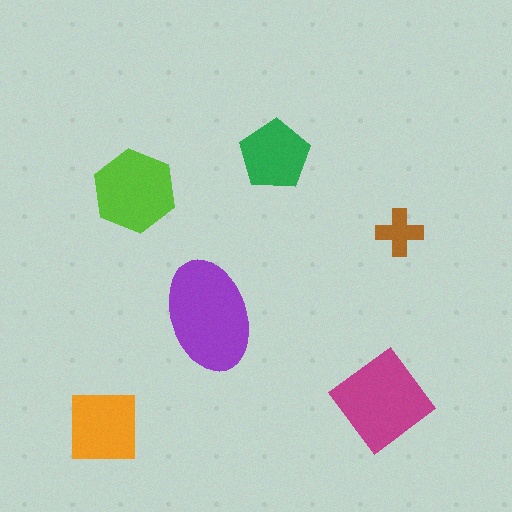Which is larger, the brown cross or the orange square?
The orange square.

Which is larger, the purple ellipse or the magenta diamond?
The purple ellipse.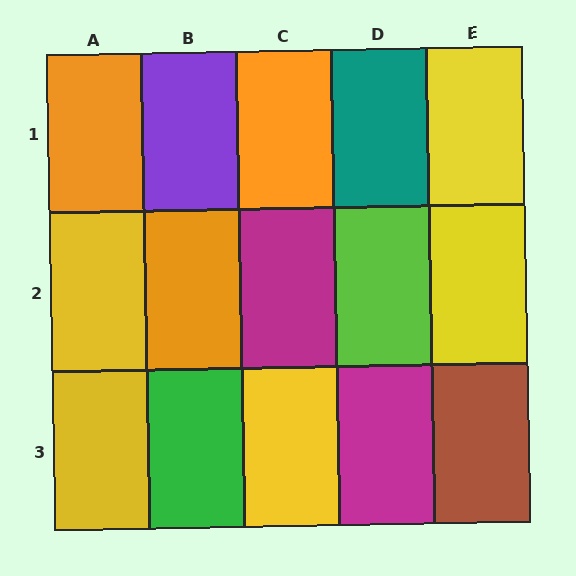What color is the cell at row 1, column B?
Purple.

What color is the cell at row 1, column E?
Yellow.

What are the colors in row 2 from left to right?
Yellow, orange, magenta, lime, yellow.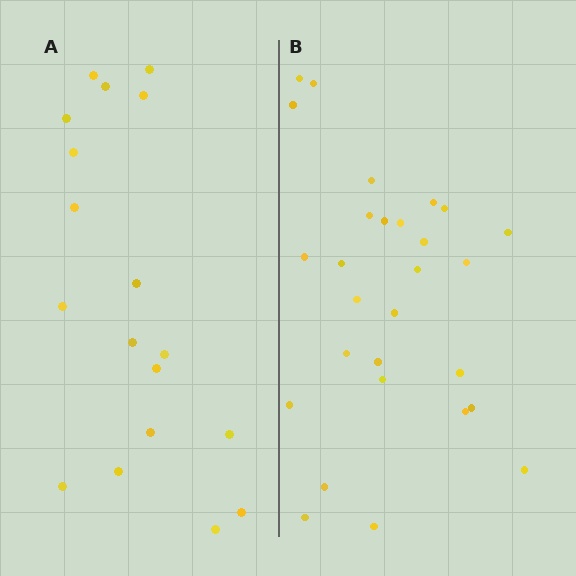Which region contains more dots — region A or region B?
Region B (the right region) has more dots.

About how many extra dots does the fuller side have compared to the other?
Region B has roughly 10 or so more dots than region A.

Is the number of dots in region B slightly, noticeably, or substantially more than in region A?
Region B has substantially more. The ratio is roughly 1.6 to 1.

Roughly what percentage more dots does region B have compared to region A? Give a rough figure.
About 55% more.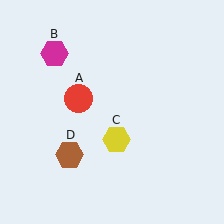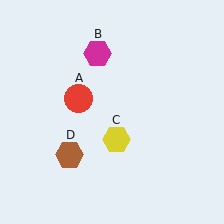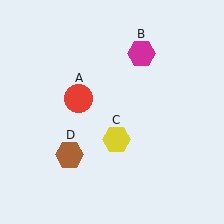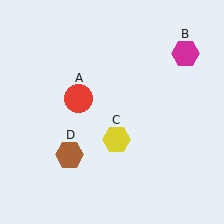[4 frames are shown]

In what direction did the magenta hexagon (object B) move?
The magenta hexagon (object B) moved right.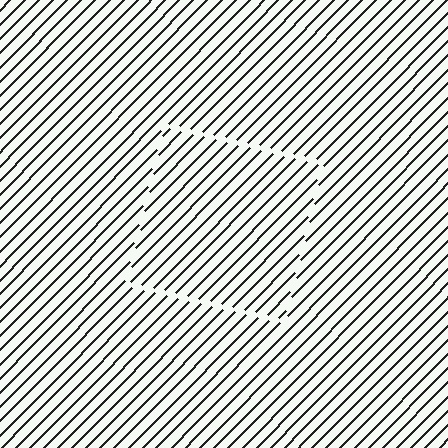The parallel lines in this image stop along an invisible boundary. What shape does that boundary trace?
An illusory square. The interior of the shape contains the same grating, shifted by half a period — the contour is defined by the phase discontinuity where line-ends from the inner and outer gratings abut.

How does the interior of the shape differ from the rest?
The interior of the shape contains the same grating, shifted by half a period — the contour is defined by the phase discontinuity where line-ends from the inner and outer gratings abut.